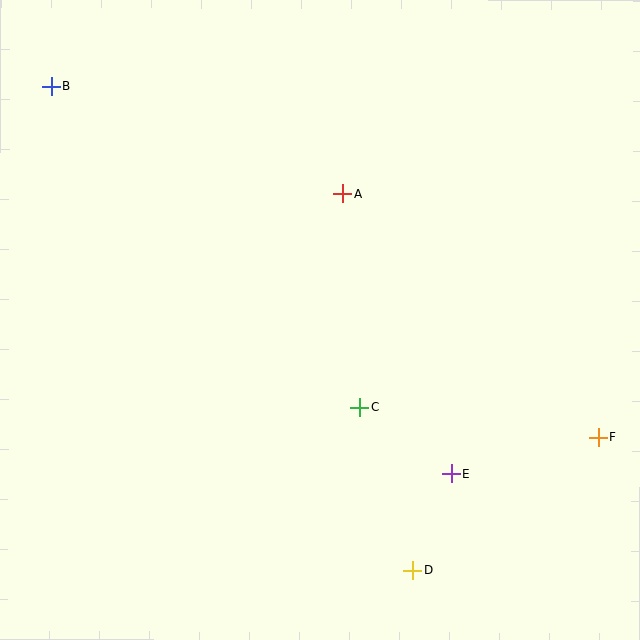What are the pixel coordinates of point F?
Point F is at (598, 437).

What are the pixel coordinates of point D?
Point D is at (413, 571).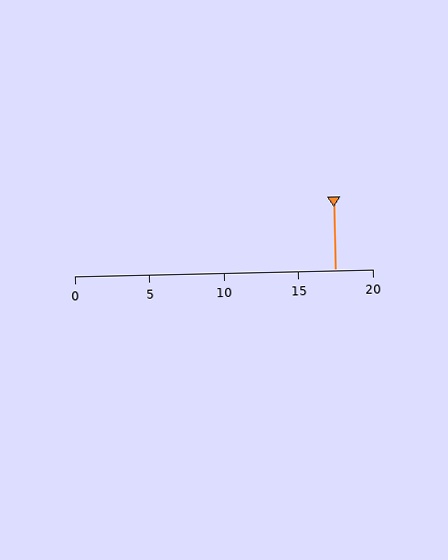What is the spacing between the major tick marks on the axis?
The major ticks are spaced 5 apart.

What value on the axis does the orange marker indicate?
The marker indicates approximately 17.5.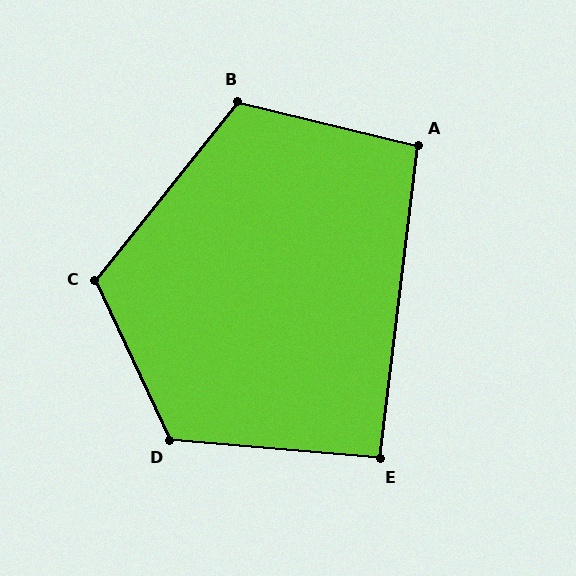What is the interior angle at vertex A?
Approximately 97 degrees (obtuse).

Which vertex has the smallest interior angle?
E, at approximately 92 degrees.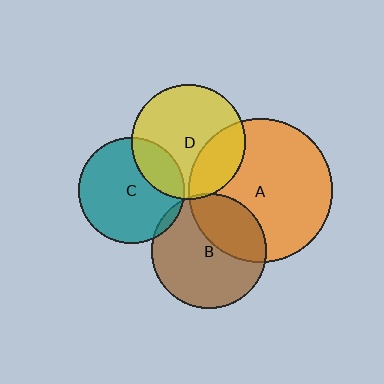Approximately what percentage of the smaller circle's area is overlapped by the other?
Approximately 25%.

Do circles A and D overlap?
Yes.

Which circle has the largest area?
Circle A (orange).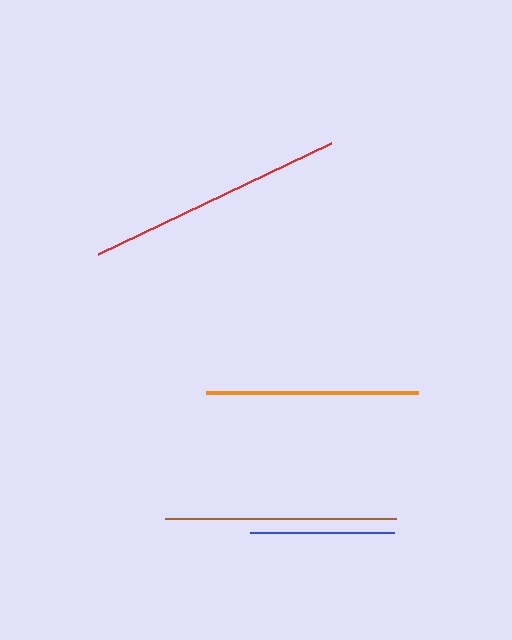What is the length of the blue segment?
The blue segment is approximately 144 pixels long.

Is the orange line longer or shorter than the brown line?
The brown line is longer than the orange line.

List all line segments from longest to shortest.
From longest to shortest: red, brown, orange, blue.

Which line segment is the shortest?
The blue line is the shortest at approximately 144 pixels.